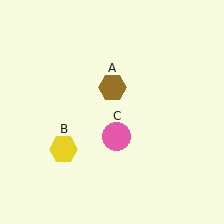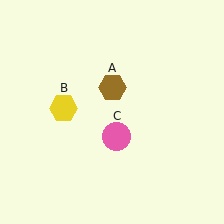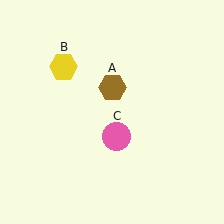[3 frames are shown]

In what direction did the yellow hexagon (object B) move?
The yellow hexagon (object B) moved up.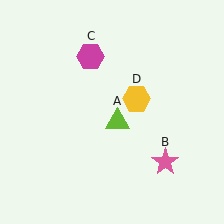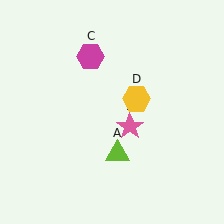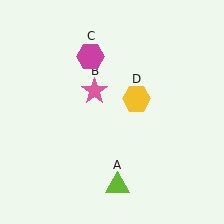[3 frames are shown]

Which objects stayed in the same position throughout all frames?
Magenta hexagon (object C) and yellow hexagon (object D) remained stationary.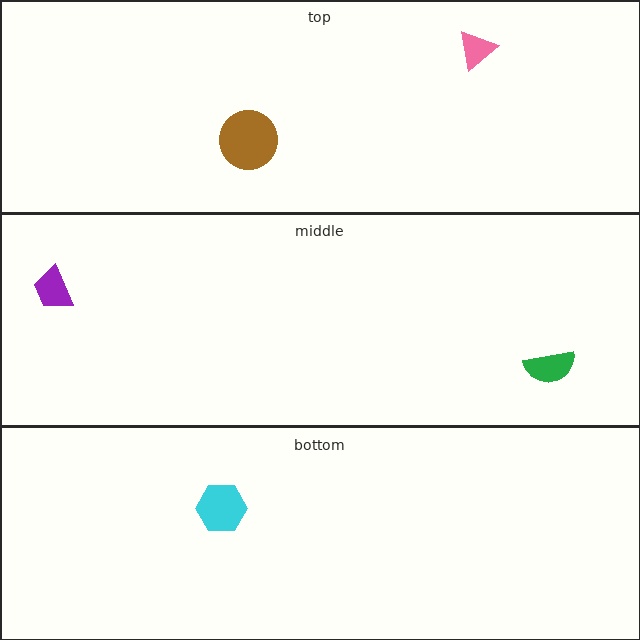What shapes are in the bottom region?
The cyan hexagon.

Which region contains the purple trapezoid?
The middle region.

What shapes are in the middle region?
The purple trapezoid, the green semicircle.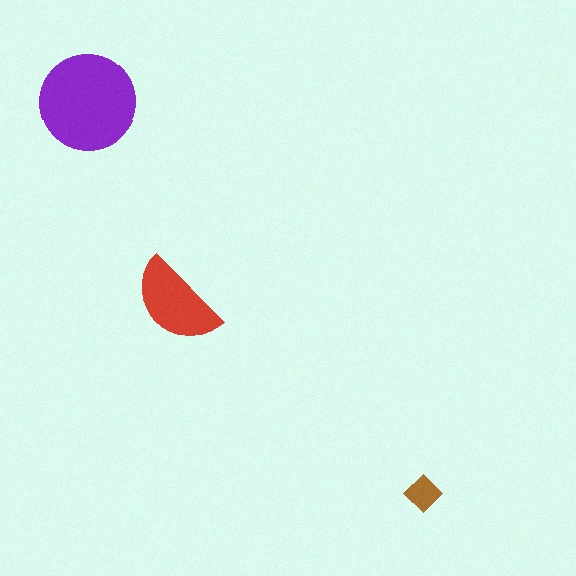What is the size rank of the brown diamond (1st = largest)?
3rd.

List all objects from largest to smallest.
The purple circle, the red semicircle, the brown diamond.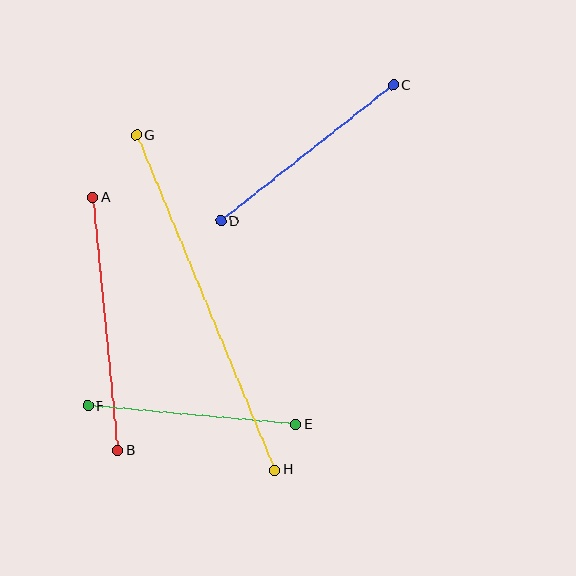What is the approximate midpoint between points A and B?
The midpoint is at approximately (105, 324) pixels.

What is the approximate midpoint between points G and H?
The midpoint is at approximately (206, 303) pixels.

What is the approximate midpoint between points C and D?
The midpoint is at approximately (307, 153) pixels.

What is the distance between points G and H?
The distance is approximately 362 pixels.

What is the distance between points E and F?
The distance is approximately 209 pixels.